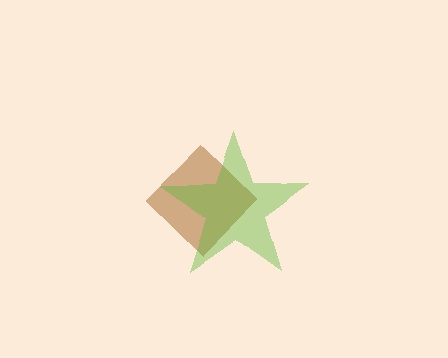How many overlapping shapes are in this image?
There are 2 overlapping shapes in the image.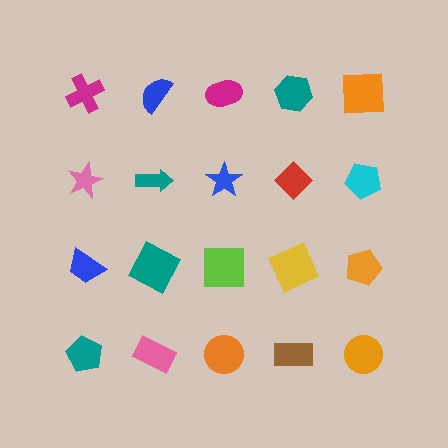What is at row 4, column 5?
An orange circle.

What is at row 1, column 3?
A magenta ellipse.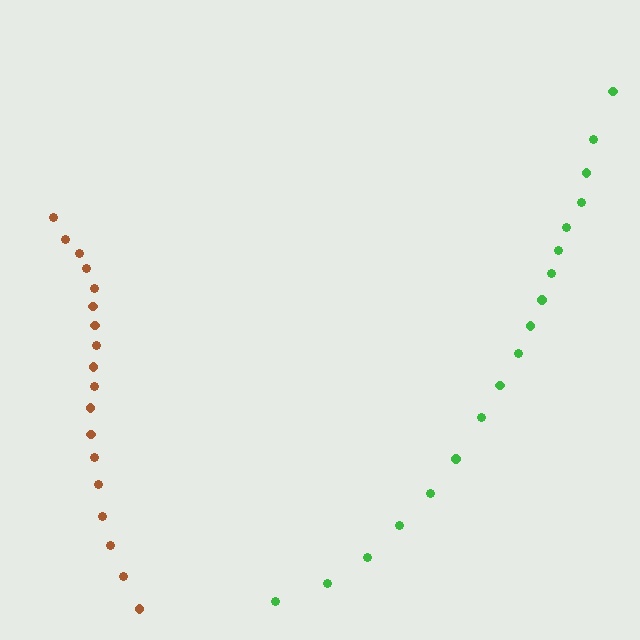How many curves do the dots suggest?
There are 2 distinct paths.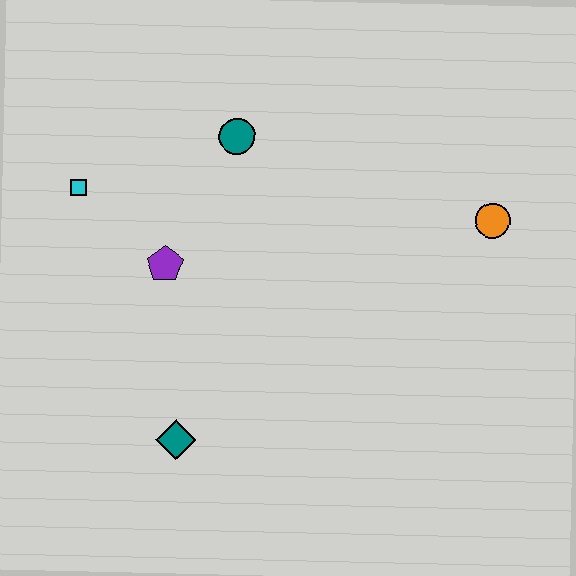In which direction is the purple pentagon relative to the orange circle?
The purple pentagon is to the left of the orange circle.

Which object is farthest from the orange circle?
The cyan square is farthest from the orange circle.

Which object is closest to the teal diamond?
The purple pentagon is closest to the teal diamond.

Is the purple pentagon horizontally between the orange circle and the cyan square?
Yes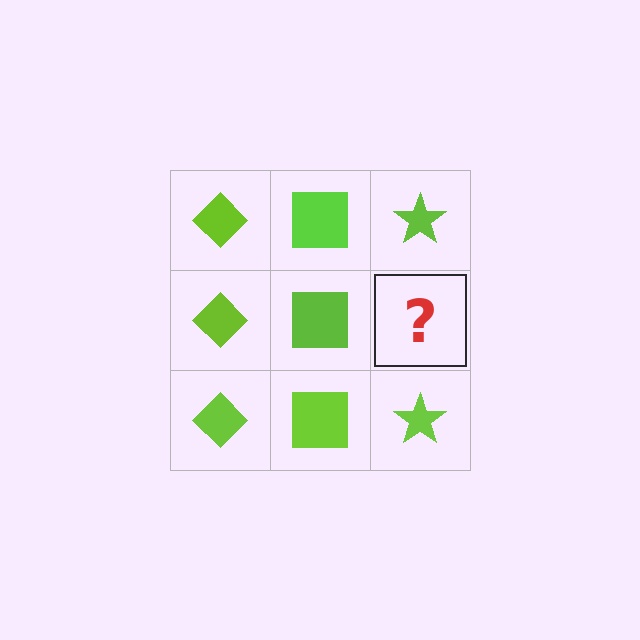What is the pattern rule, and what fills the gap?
The rule is that each column has a consistent shape. The gap should be filled with a lime star.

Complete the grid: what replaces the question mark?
The question mark should be replaced with a lime star.